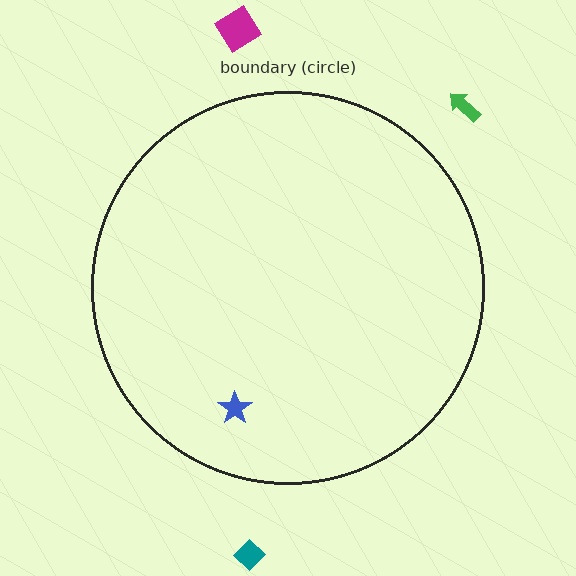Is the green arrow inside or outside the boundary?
Outside.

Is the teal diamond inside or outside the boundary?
Outside.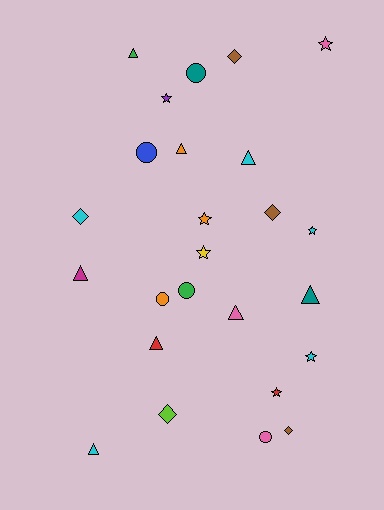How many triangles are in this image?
There are 8 triangles.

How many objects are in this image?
There are 25 objects.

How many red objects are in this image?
There are 2 red objects.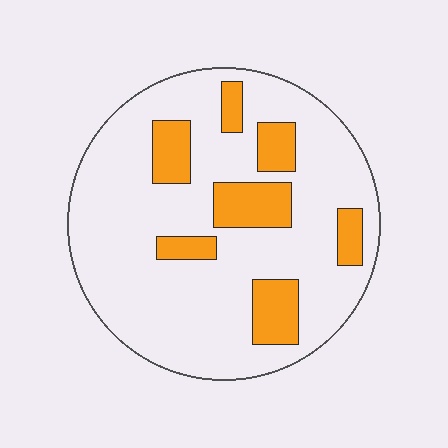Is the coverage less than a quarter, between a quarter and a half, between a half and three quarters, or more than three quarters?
Less than a quarter.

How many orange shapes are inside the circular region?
7.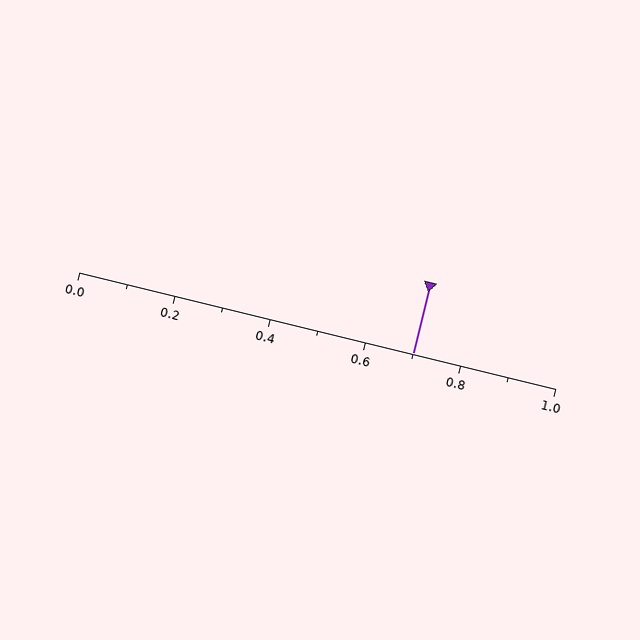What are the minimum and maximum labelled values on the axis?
The axis runs from 0.0 to 1.0.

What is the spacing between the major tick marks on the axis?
The major ticks are spaced 0.2 apart.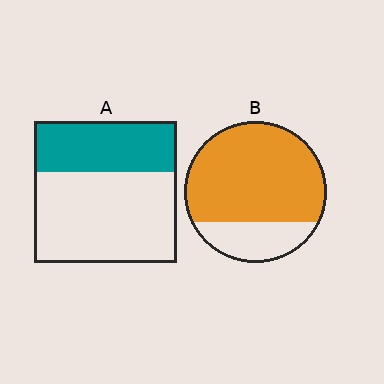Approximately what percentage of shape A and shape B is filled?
A is approximately 35% and B is approximately 75%.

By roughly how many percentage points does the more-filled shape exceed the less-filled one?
By roughly 40 percentage points (B over A).